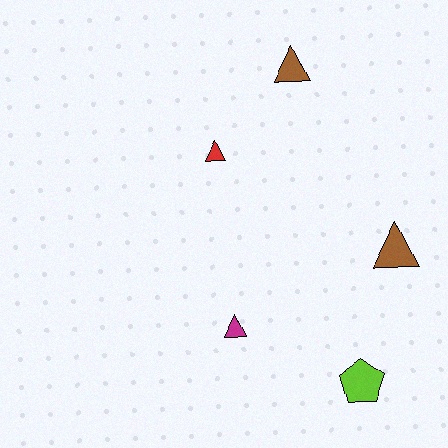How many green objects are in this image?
There are no green objects.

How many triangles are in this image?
There are 4 triangles.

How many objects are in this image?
There are 5 objects.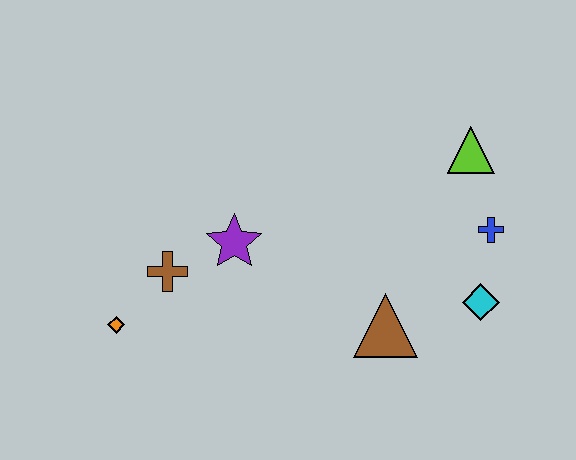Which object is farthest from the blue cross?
The orange diamond is farthest from the blue cross.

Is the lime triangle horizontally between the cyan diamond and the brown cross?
Yes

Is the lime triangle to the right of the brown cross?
Yes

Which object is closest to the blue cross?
The cyan diamond is closest to the blue cross.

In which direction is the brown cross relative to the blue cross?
The brown cross is to the left of the blue cross.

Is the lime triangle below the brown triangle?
No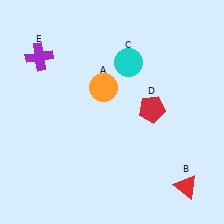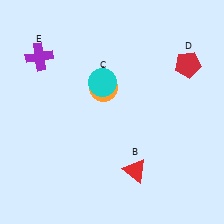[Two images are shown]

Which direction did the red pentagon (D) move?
The red pentagon (D) moved up.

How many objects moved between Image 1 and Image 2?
3 objects moved between the two images.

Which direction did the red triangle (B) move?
The red triangle (B) moved left.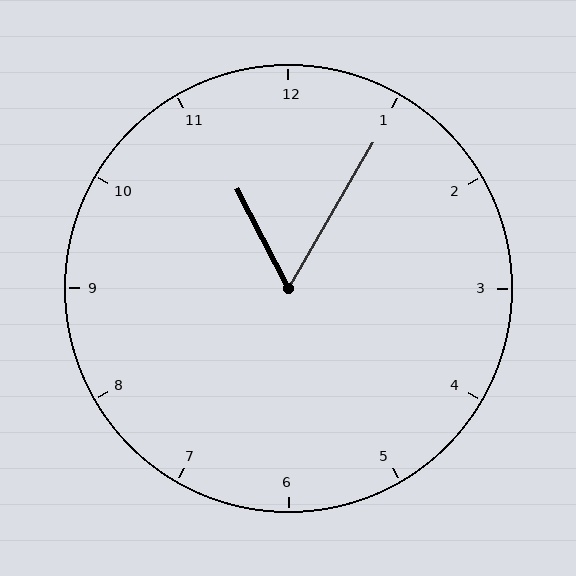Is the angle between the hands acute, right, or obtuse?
It is acute.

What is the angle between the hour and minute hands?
Approximately 58 degrees.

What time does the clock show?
11:05.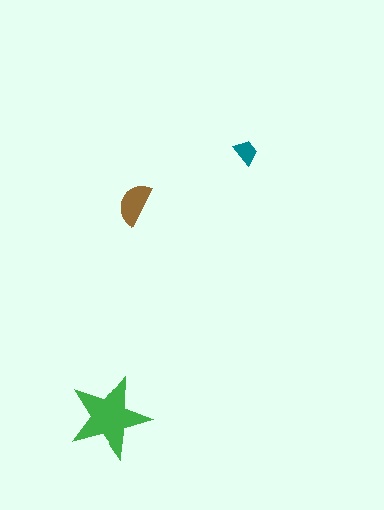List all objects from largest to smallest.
The green star, the brown semicircle, the teal trapezoid.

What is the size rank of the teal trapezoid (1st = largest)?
3rd.